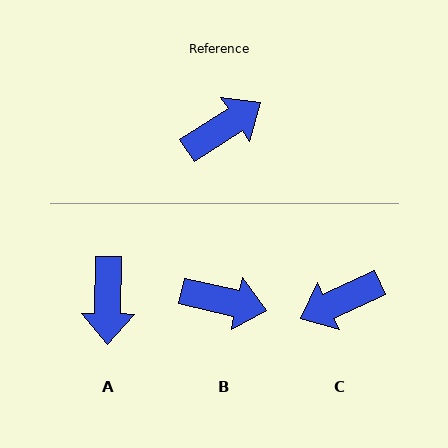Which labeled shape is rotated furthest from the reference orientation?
C, about 172 degrees away.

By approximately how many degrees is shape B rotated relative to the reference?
Approximately 45 degrees clockwise.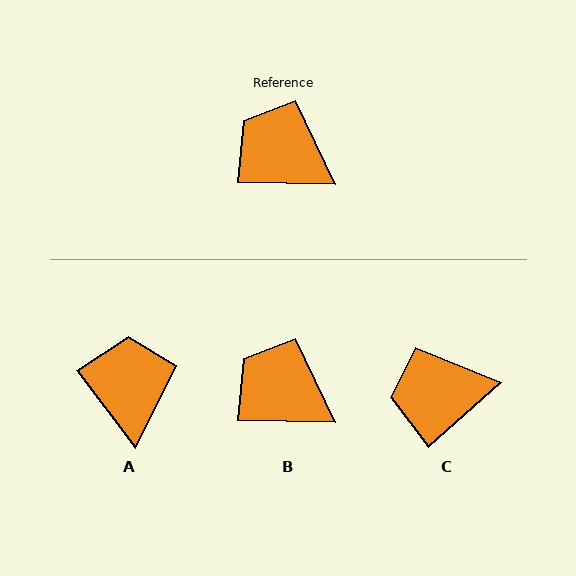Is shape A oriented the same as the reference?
No, it is off by about 52 degrees.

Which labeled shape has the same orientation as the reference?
B.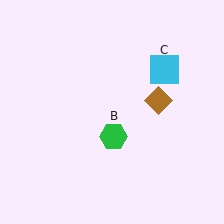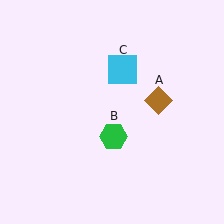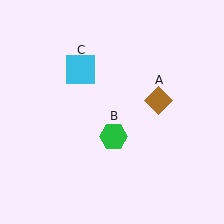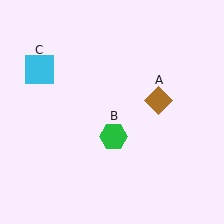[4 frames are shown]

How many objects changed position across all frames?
1 object changed position: cyan square (object C).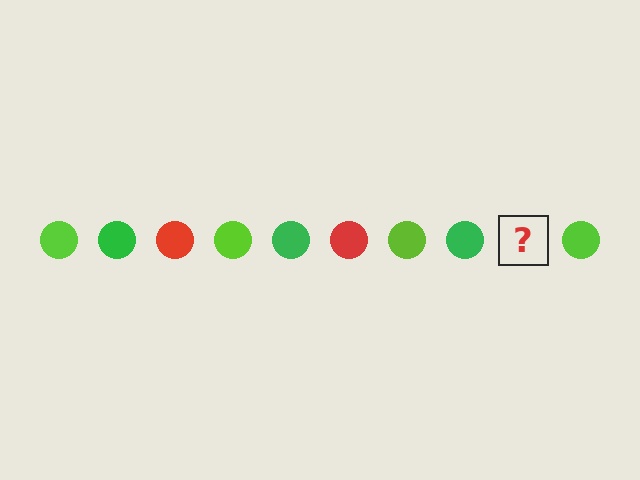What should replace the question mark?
The question mark should be replaced with a red circle.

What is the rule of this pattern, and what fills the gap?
The rule is that the pattern cycles through lime, green, red circles. The gap should be filled with a red circle.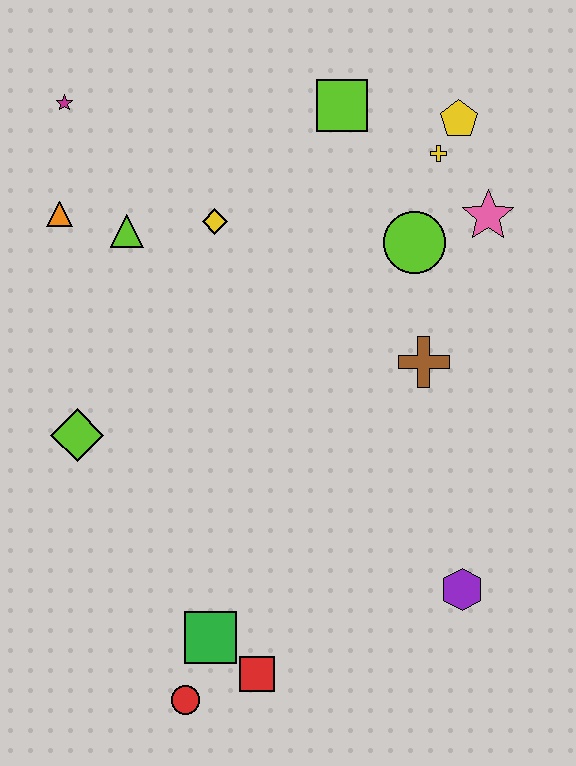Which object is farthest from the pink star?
The red circle is farthest from the pink star.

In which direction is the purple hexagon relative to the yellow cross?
The purple hexagon is below the yellow cross.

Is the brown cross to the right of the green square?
Yes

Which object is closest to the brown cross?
The lime circle is closest to the brown cross.